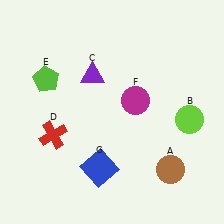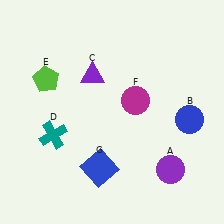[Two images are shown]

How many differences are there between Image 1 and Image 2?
There are 3 differences between the two images.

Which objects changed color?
A changed from brown to purple. B changed from lime to blue. D changed from red to teal.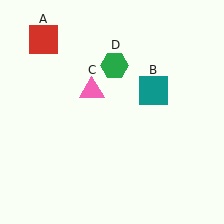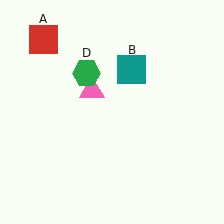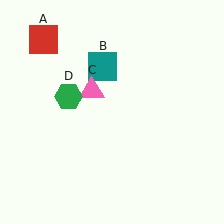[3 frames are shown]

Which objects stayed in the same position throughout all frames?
Red square (object A) and pink triangle (object C) remained stationary.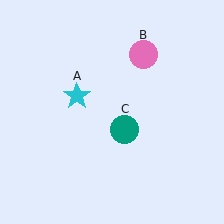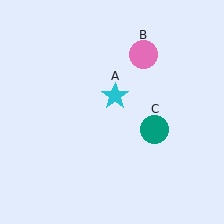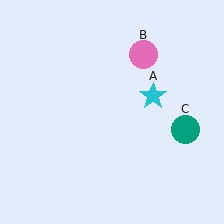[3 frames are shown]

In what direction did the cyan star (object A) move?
The cyan star (object A) moved right.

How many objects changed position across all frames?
2 objects changed position: cyan star (object A), teal circle (object C).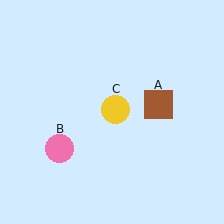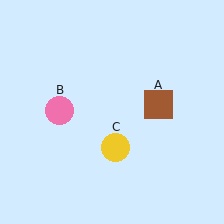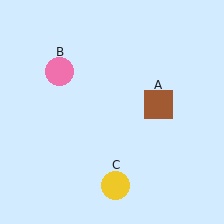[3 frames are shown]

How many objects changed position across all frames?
2 objects changed position: pink circle (object B), yellow circle (object C).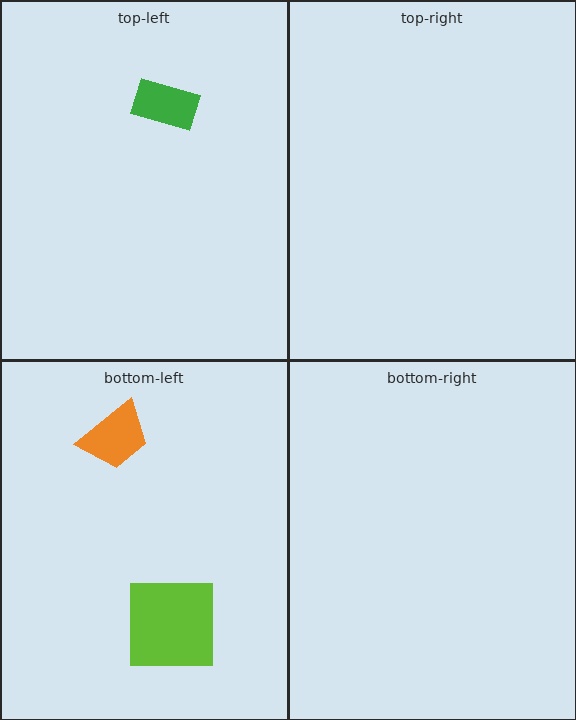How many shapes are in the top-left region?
1.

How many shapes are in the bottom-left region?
2.